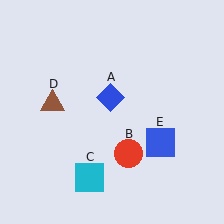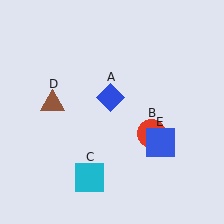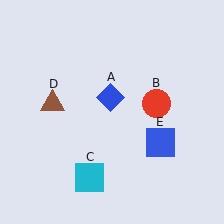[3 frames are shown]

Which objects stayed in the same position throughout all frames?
Blue diamond (object A) and cyan square (object C) and brown triangle (object D) and blue square (object E) remained stationary.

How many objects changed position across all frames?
1 object changed position: red circle (object B).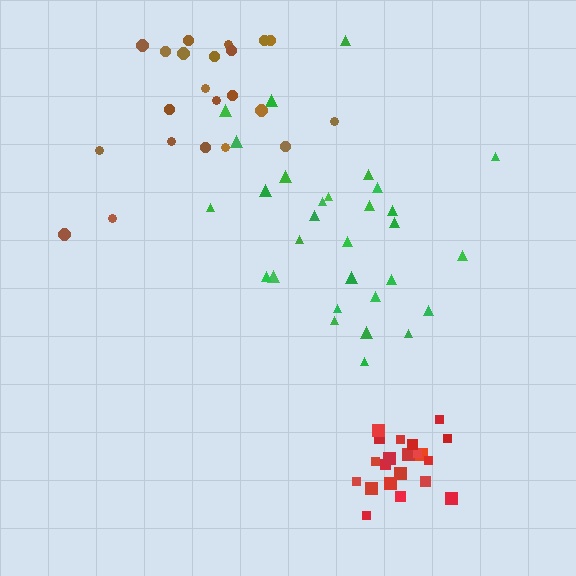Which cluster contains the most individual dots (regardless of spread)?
Green (30).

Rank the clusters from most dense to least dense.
red, green, brown.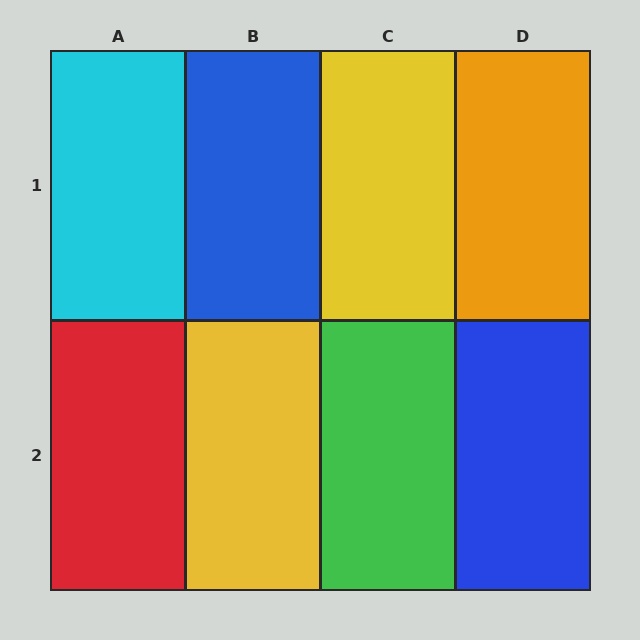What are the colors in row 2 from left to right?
Red, yellow, green, blue.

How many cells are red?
1 cell is red.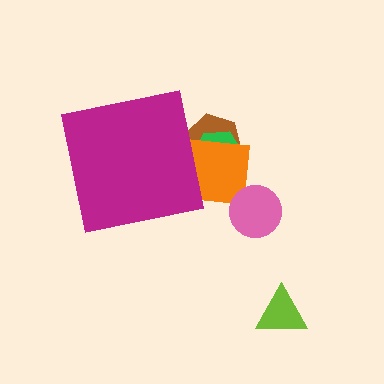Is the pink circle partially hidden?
No, the pink circle is fully visible.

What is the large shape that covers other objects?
A magenta square.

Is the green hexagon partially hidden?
Yes, the green hexagon is partially hidden behind the magenta square.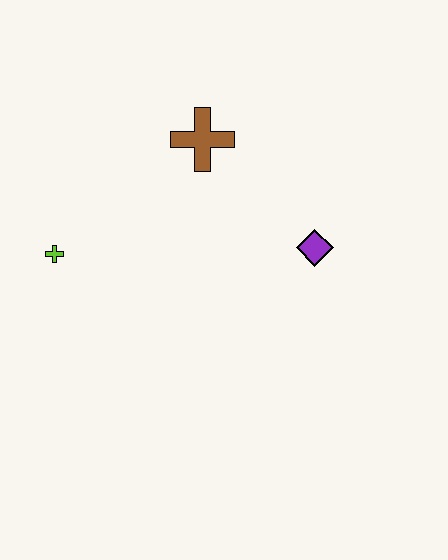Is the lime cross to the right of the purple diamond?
No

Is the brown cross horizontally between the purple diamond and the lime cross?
Yes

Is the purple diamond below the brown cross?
Yes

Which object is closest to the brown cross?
The purple diamond is closest to the brown cross.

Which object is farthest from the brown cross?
The lime cross is farthest from the brown cross.